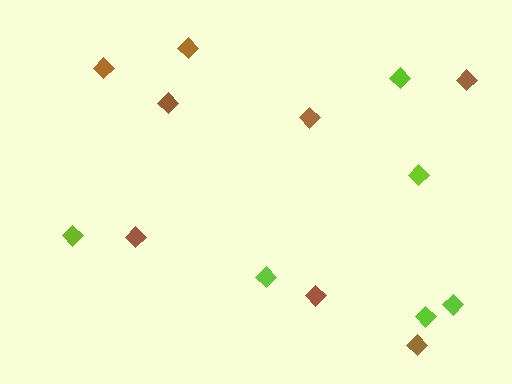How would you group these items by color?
There are 2 groups: one group of lime diamonds (6) and one group of brown diamonds (8).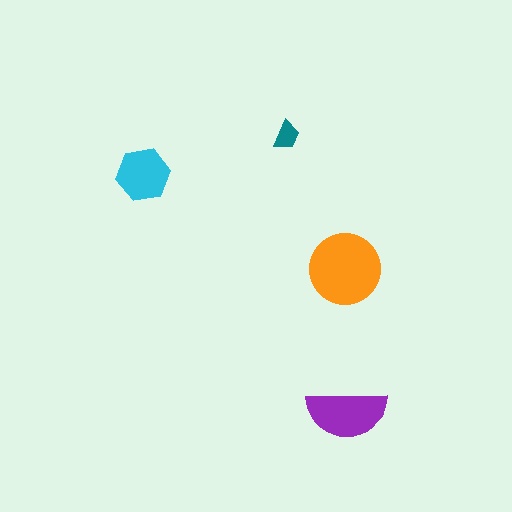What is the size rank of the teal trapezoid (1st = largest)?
4th.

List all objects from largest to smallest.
The orange circle, the purple semicircle, the cyan hexagon, the teal trapezoid.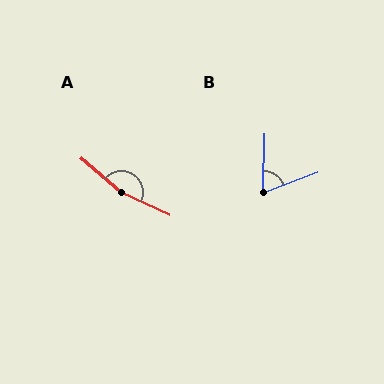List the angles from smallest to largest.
B (68°), A (165°).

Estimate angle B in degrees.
Approximately 68 degrees.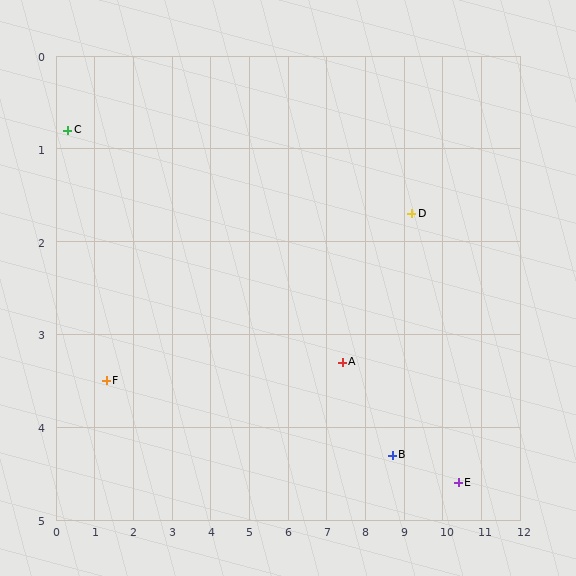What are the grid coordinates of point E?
Point E is at approximately (10.4, 4.6).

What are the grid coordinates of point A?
Point A is at approximately (7.4, 3.3).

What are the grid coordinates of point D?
Point D is at approximately (9.2, 1.7).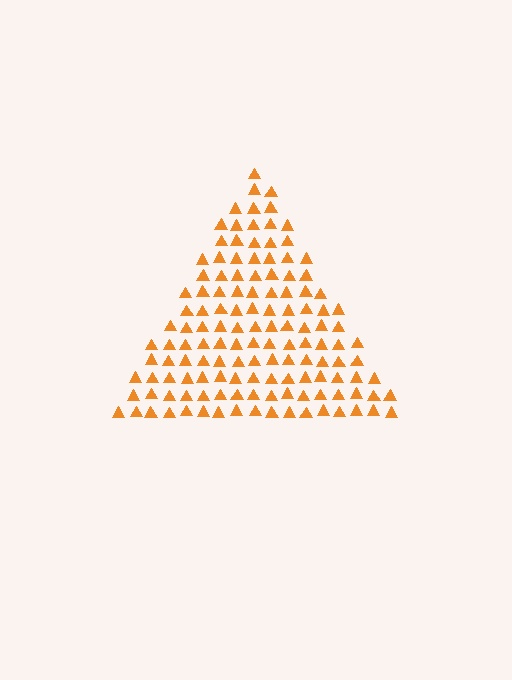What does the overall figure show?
The overall figure shows a triangle.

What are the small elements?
The small elements are triangles.